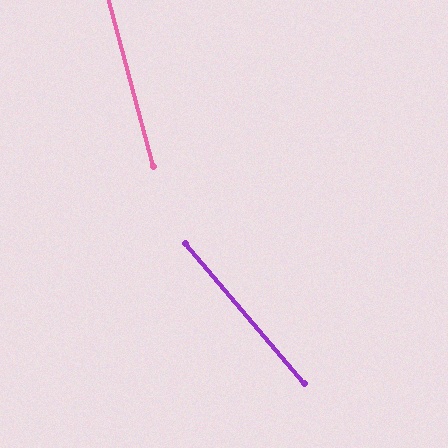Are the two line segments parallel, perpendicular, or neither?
Neither parallel nor perpendicular — they differ by about 25°.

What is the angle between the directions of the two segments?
Approximately 25 degrees.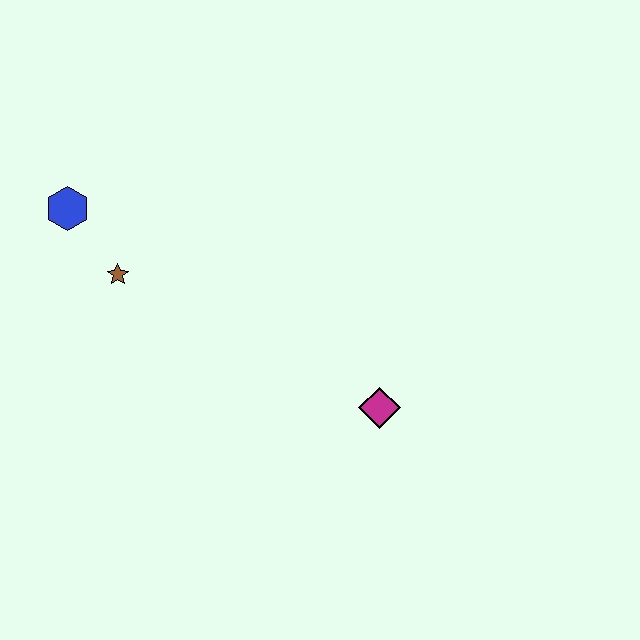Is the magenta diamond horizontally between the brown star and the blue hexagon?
No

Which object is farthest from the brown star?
The magenta diamond is farthest from the brown star.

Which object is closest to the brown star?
The blue hexagon is closest to the brown star.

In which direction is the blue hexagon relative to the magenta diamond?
The blue hexagon is to the left of the magenta diamond.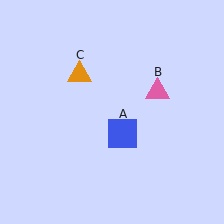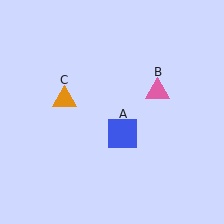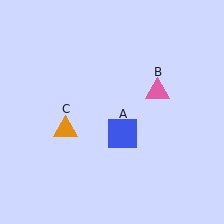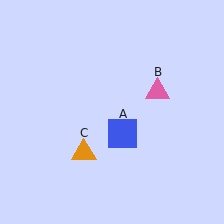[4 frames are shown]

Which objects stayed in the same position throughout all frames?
Blue square (object A) and pink triangle (object B) remained stationary.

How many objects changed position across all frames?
1 object changed position: orange triangle (object C).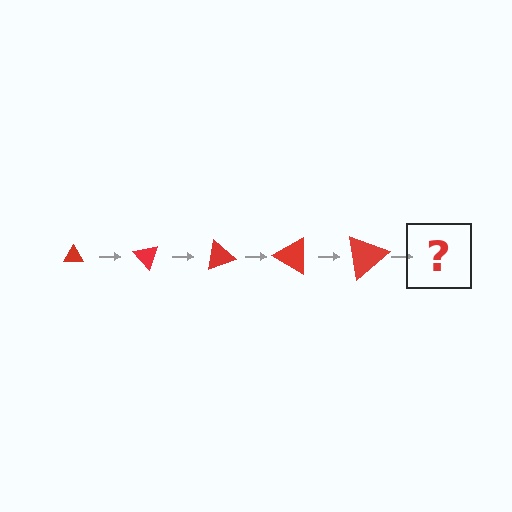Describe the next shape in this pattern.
It should be a triangle, larger than the previous one and rotated 250 degrees from the start.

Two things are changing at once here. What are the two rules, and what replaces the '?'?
The two rules are that the triangle grows larger each step and it rotates 50 degrees each step. The '?' should be a triangle, larger than the previous one and rotated 250 degrees from the start.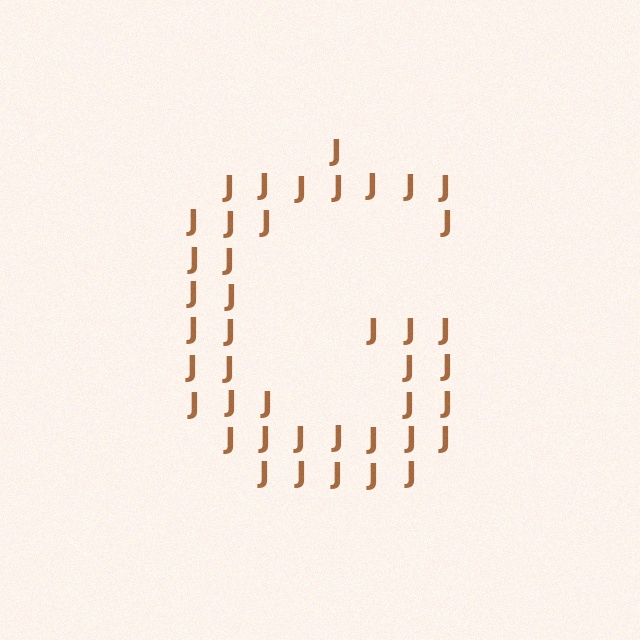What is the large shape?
The large shape is the letter G.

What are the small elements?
The small elements are letter J's.